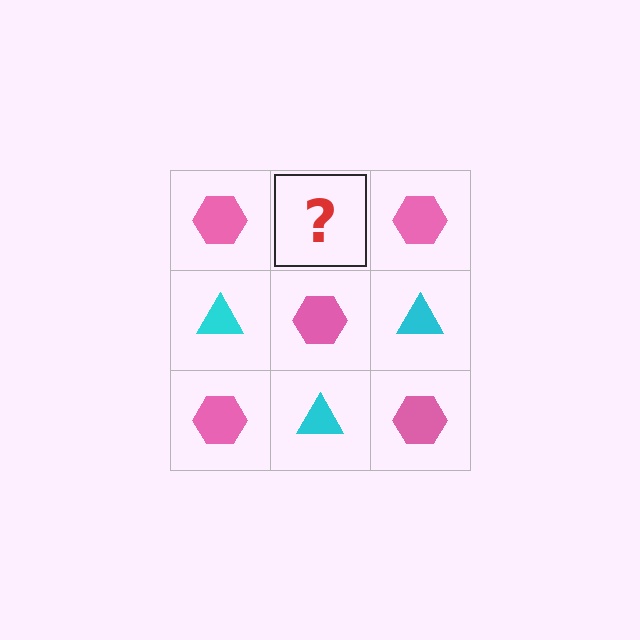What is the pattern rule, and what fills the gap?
The rule is that it alternates pink hexagon and cyan triangle in a checkerboard pattern. The gap should be filled with a cyan triangle.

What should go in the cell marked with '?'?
The missing cell should contain a cyan triangle.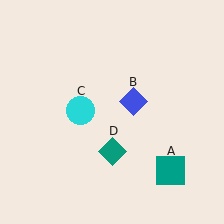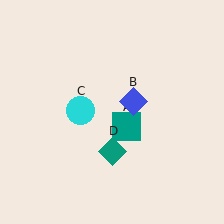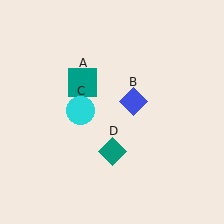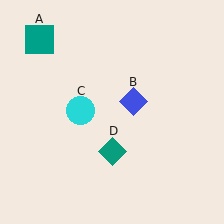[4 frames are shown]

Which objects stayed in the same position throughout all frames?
Blue diamond (object B) and cyan circle (object C) and teal diamond (object D) remained stationary.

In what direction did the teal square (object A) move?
The teal square (object A) moved up and to the left.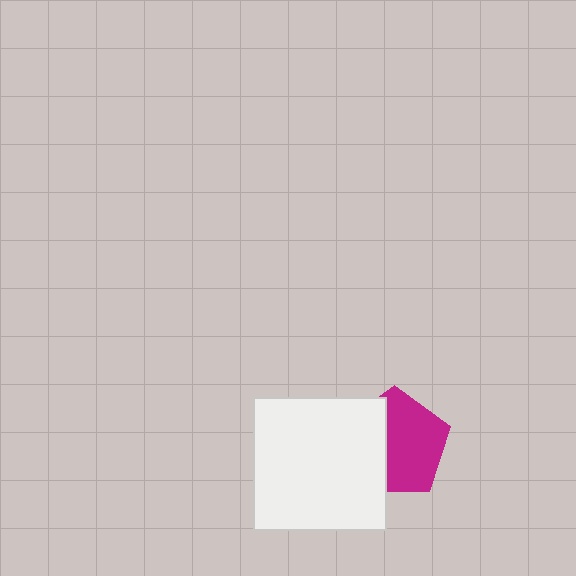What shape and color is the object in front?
The object in front is a white square.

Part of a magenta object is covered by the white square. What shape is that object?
It is a pentagon.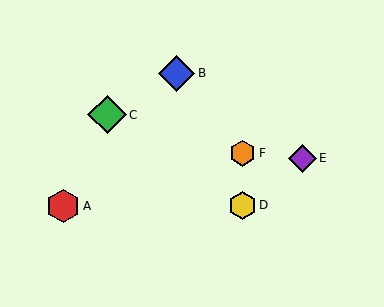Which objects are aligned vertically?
Objects D, F are aligned vertically.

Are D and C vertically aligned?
No, D is at x≈243 and C is at x≈107.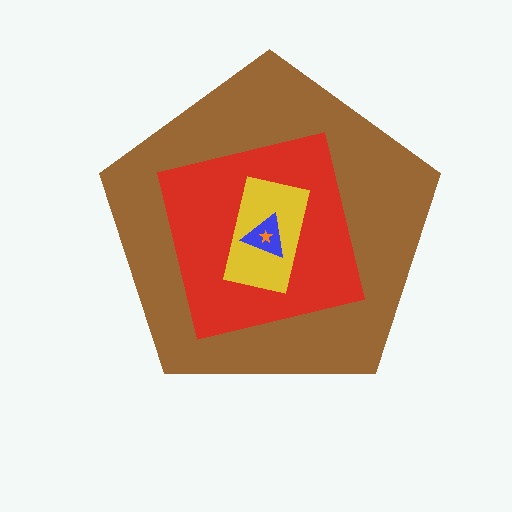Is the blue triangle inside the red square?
Yes.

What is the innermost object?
The orange star.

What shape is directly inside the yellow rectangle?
The blue triangle.